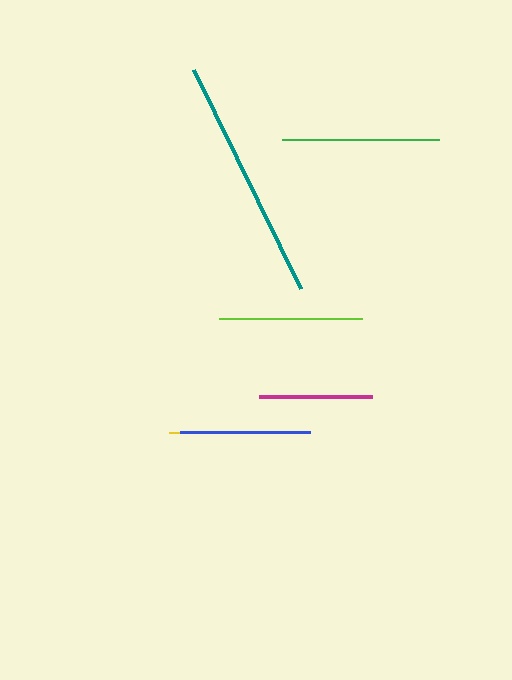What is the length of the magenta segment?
The magenta segment is approximately 113 pixels long.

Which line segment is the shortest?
The magenta line is the shortest at approximately 113 pixels.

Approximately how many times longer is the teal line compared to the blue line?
The teal line is approximately 1.9 times the length of the blue line.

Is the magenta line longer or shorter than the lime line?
The lime line is longer than the magenta line.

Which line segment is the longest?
The teal line is the longest at approximately 244 pixels.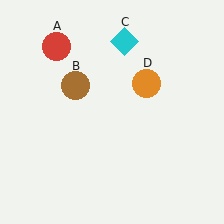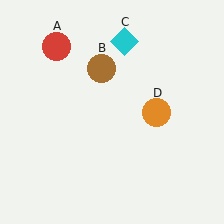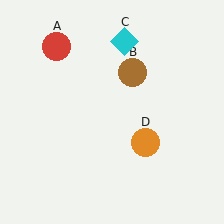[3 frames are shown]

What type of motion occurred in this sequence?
The brown circle (object B), orange circle (object D) rotated clockwise around the center of the scene.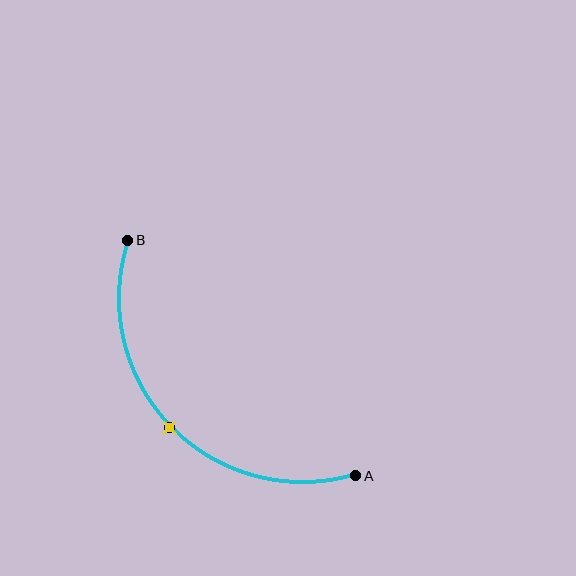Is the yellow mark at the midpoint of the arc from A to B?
Yes. The yellow mark lies on the arc at equal arc-length from both A and B — it is the arc midpoint.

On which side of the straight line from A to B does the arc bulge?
The arc bulges below and to the left of the straight line connecting A and B.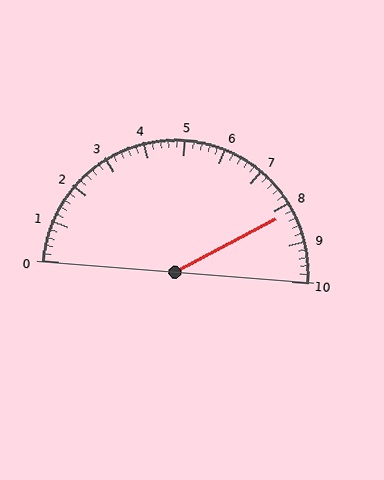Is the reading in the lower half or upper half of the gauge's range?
The reading is in the upper half of the range (0 to 10).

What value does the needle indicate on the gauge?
The needle indicates approximately 8.2.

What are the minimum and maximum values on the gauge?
The gauge ranges from 0 to 10.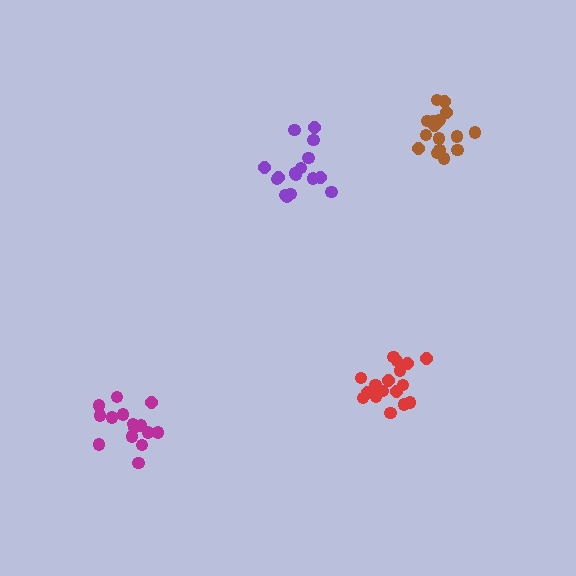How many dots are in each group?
Group 1: 16 dots, Group 2: 17 dots, Group 3: 18 dots, Group 4: 15 dots (66 total).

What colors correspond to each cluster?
The clusters are colored: purple, brown, red, magenta.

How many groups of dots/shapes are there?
There are 4 groups.